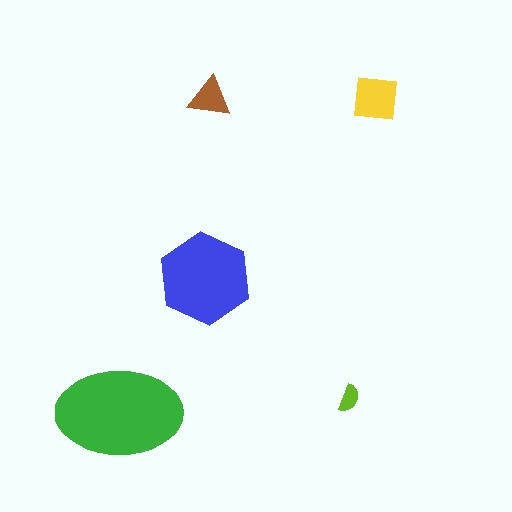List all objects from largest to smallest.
The green ellipse, the blue hexagon, the yellow square, the brown triangle, the lime semicircle.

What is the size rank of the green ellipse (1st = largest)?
1st.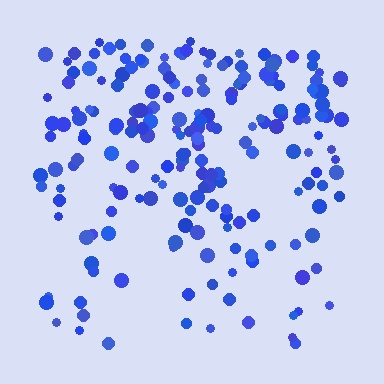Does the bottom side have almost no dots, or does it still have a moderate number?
Still a moderate number, just noticeably fewer than the top.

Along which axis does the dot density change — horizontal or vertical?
Vertical.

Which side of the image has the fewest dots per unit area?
The bottom.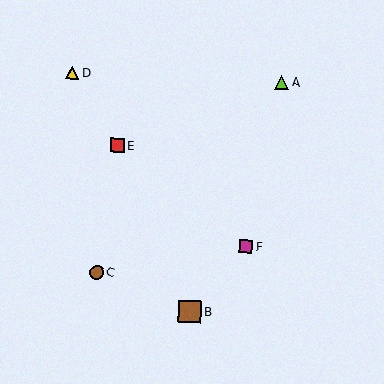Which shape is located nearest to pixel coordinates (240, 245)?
The magenta square (labeled F) at (246, 246) is nearest to that location.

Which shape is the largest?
The brown square (labeled B) is the largest.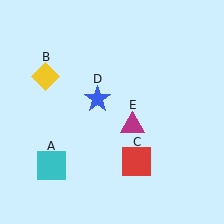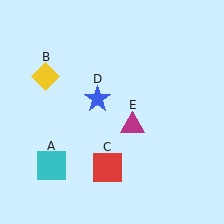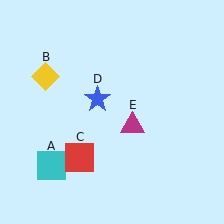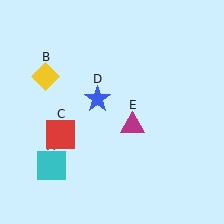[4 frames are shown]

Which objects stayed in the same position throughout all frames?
Cyan square (object A) and yellow diamond (object B) and blue star (object D) and magenta triangle (object E) remained stationary.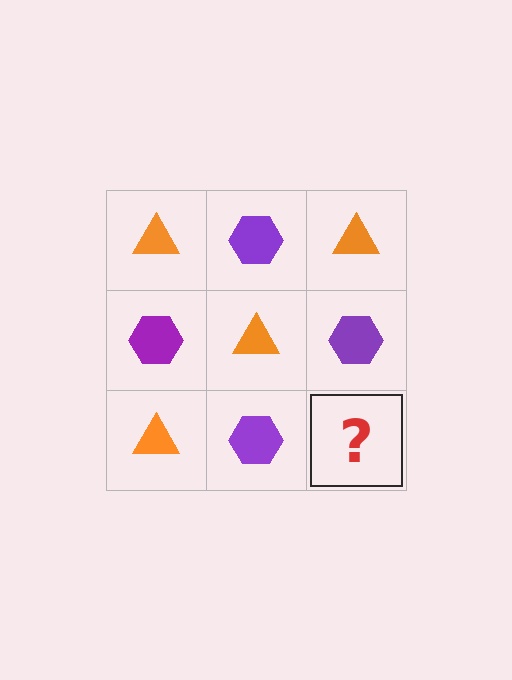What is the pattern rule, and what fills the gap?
The rule is that it alternates orange triangle and purple hexagon in a checkerboard pattern. The gap should be filled with an orange triangle.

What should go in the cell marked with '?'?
The missing cell should contain an orange triangle.